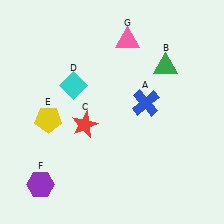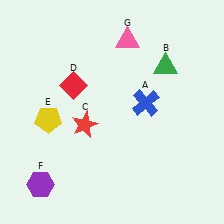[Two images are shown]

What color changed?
The diamond (D) changed from cyan in Image 1 to red in Image 2.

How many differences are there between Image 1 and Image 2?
There is 1 difference between the two images.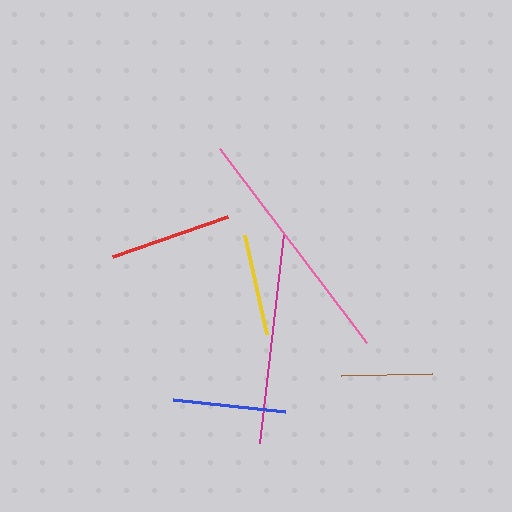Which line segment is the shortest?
The brown line is the shortest at approximately 92 pixels.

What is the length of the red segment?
The red segment is approximately 122 pixels long.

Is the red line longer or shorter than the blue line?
The red line is longer than the blue line.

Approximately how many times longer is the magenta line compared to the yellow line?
The magenta line is approximately 2.1 times the length of the yellow line.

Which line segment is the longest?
The pink line is the longest at approximately 243 pixels.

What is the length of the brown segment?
The brown segment is approximately 92 pixels long.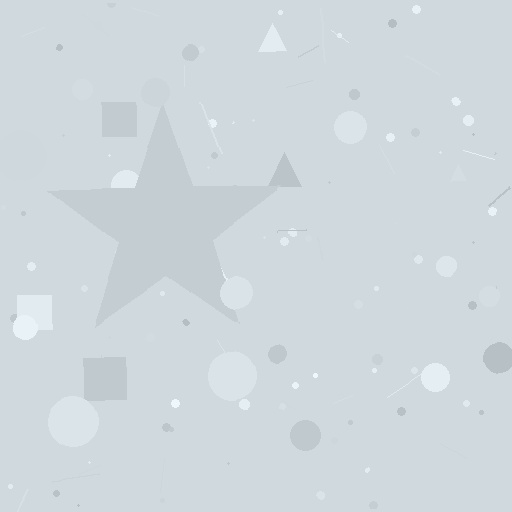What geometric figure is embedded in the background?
A star is embedded in the background.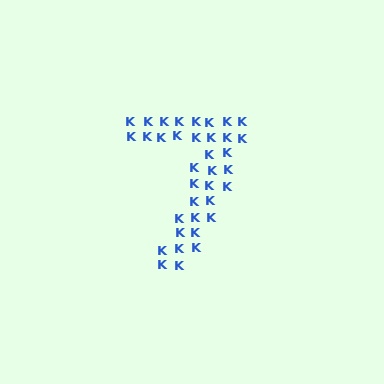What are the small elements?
The small elements are letter K's.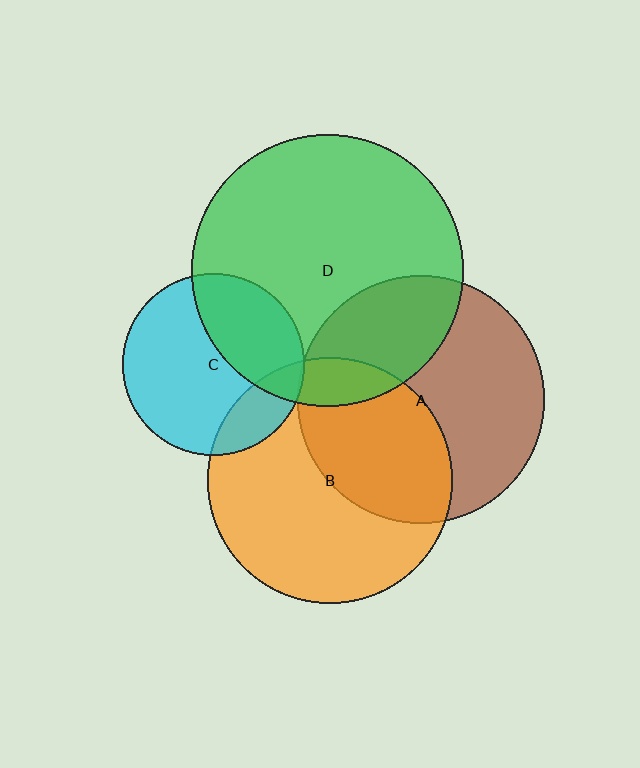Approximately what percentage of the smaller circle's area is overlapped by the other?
Approximately 10%.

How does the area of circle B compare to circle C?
Approximately 1.8 times.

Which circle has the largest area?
Circle D (green).